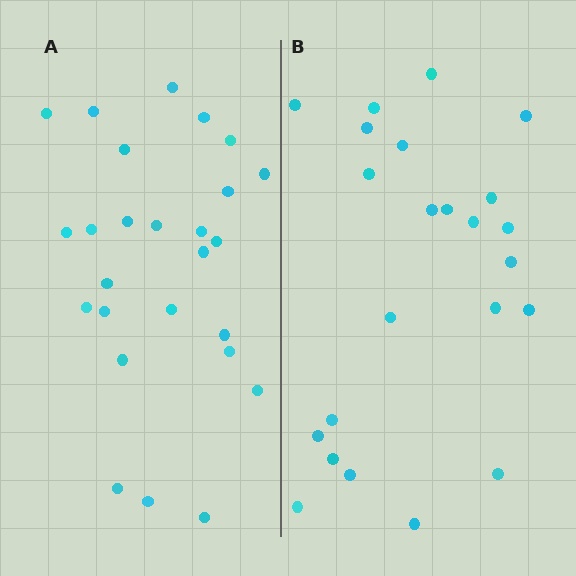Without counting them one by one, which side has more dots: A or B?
Region A (the left region) has more dots.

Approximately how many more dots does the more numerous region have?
Region A has just a few more — roughly 2 or 3 more dots than region B.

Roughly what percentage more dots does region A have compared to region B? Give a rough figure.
About 15% more.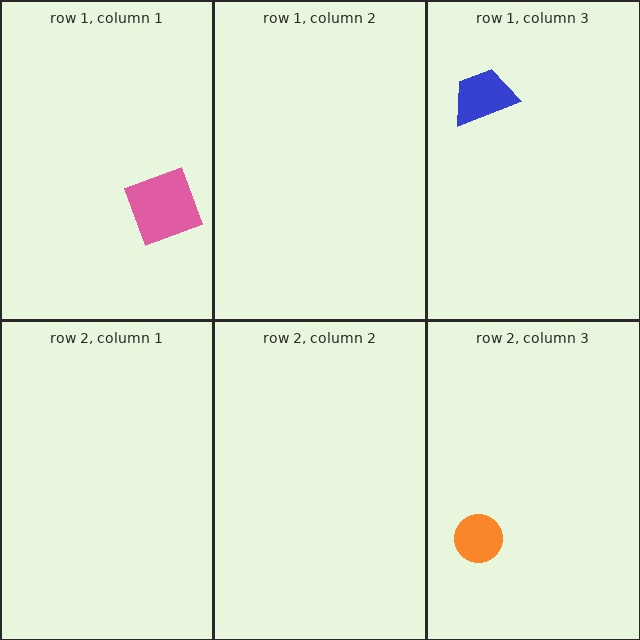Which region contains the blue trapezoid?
The row 1, column 3 region.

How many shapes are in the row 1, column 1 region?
1.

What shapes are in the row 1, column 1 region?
The pink square.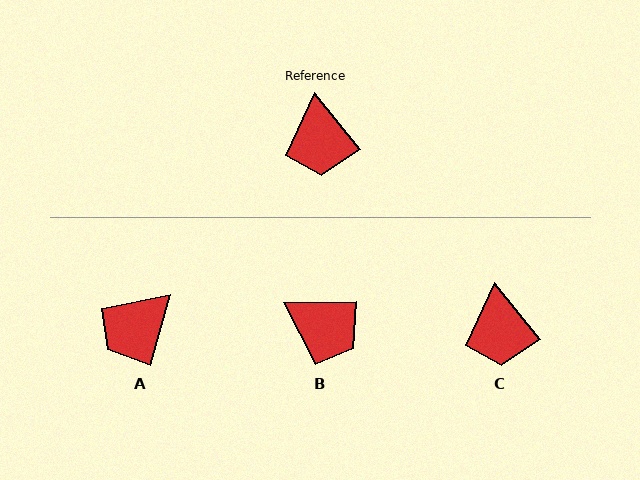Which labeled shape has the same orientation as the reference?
C.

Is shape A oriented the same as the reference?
No, it is off by about 54 degrees.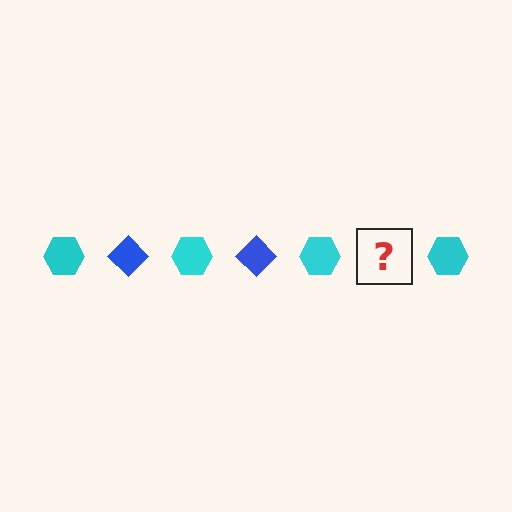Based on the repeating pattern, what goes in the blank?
The blank should be a blue diamond.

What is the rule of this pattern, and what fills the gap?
The rule is that the pattern alternates between cyan hexagon and blue diamond. The gap should be filled with a blue diamond.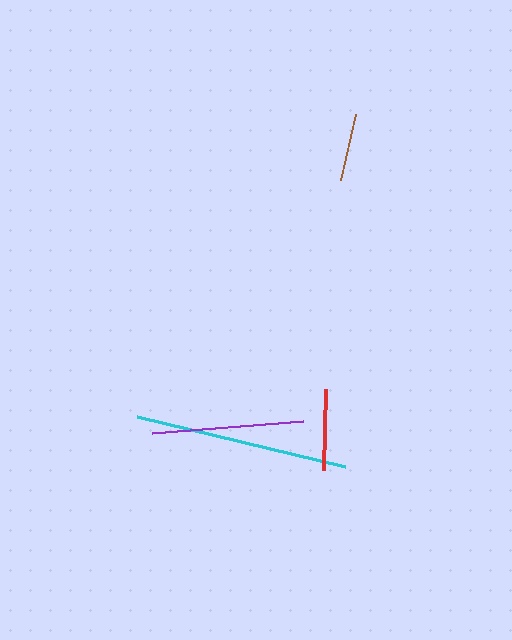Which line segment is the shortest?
The brown line is the shortest at approximately 68 pixels.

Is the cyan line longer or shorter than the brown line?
The cyan line is longer than the brown line.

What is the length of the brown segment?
The brown segment is approximately 68 pixels long.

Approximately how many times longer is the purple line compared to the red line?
The purple line is approximately 1.9 times the length of the red line.